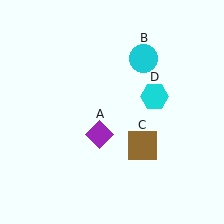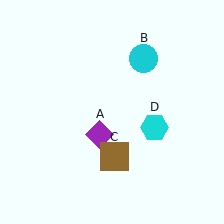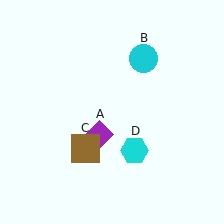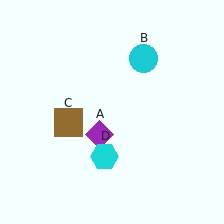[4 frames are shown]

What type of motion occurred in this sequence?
The brown square (object C), cyan hexagon (object D) rotated clockwise around the center of the scene.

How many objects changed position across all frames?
2 objects changed position: brown square (object C), cyan hexagon (object D).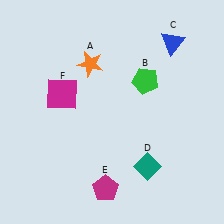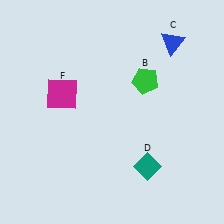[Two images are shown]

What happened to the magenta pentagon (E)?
The magenta pentagon (E) was removed in Image 2. It was in the bottom-left area of Image 1.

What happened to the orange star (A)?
The orange star (A) was removed in Image 2. It was in the top-left area of Image 1.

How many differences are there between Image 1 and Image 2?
There are 2 differences between the two images.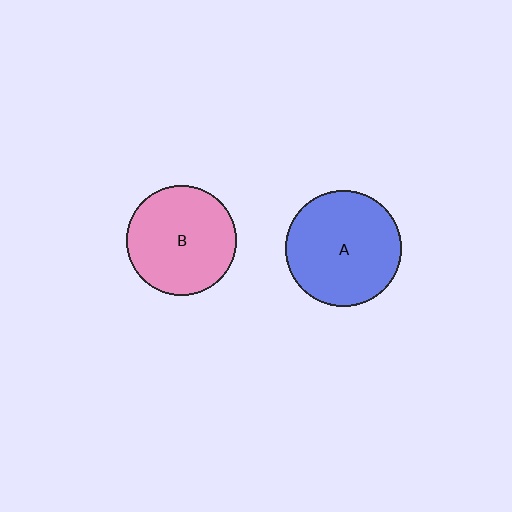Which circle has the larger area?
Circle A (blue).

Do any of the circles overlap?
No, none of the circles overlap.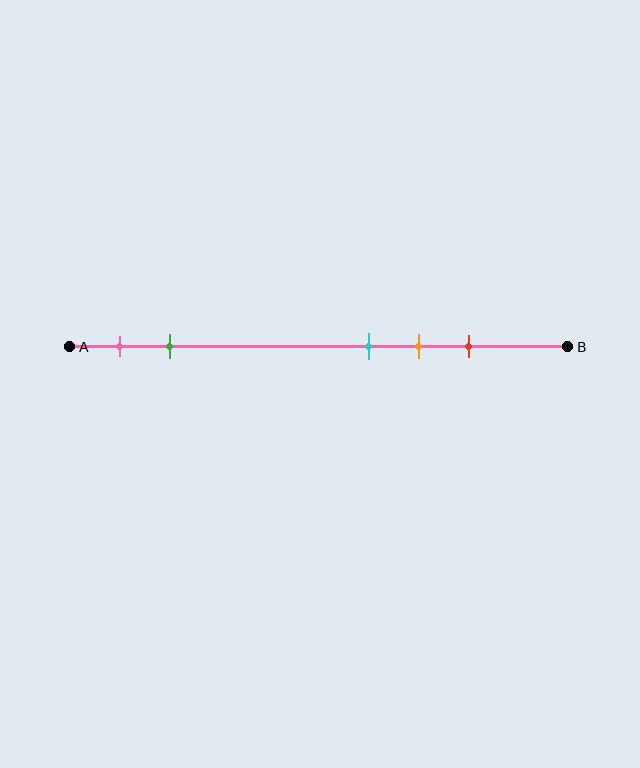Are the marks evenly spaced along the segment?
No, the marks are not evenly spaced.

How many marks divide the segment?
There are 5 marks dividing the segment.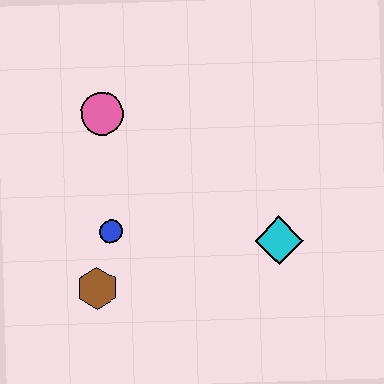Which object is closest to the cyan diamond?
The blue circle is closest to the cyan diamond.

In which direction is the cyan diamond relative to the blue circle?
The cyan diamond is to the right of the blue circle.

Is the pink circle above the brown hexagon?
Yes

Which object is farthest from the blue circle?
The cyan diamond is farthest from the blue circle.